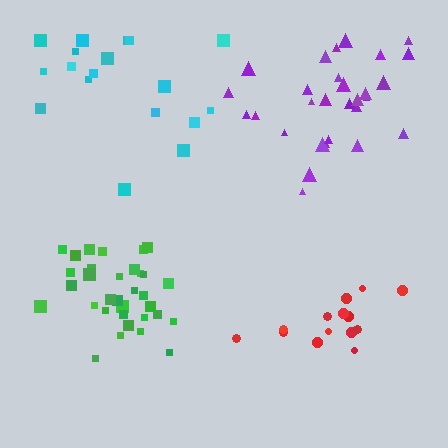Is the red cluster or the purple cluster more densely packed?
Purple.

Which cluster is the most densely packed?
Green.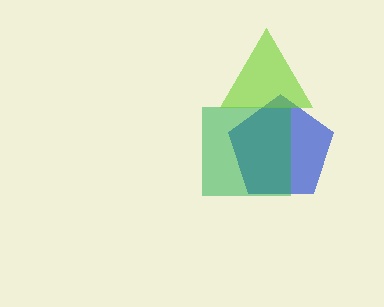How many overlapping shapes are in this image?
There are 3 overlapping shapes in the image.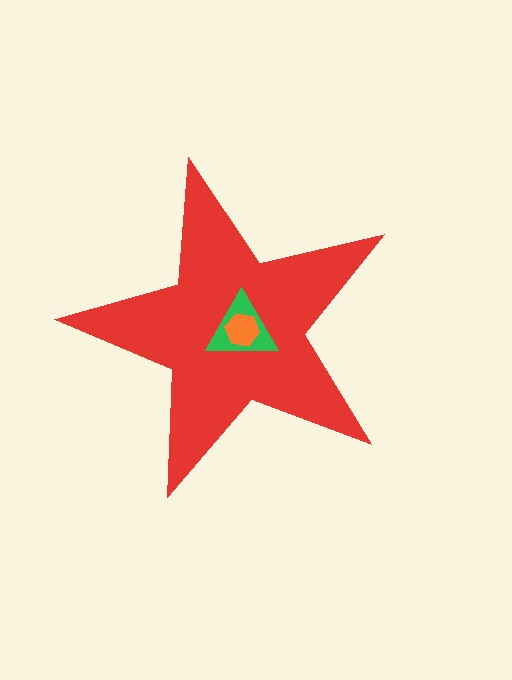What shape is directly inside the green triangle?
The orange hexagon.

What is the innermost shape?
The orange hexagon.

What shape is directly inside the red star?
The green triangle.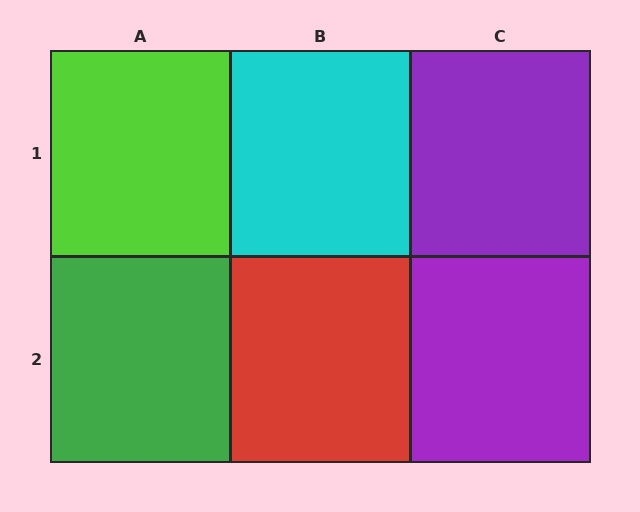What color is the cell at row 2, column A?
Green.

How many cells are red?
1 cell is red.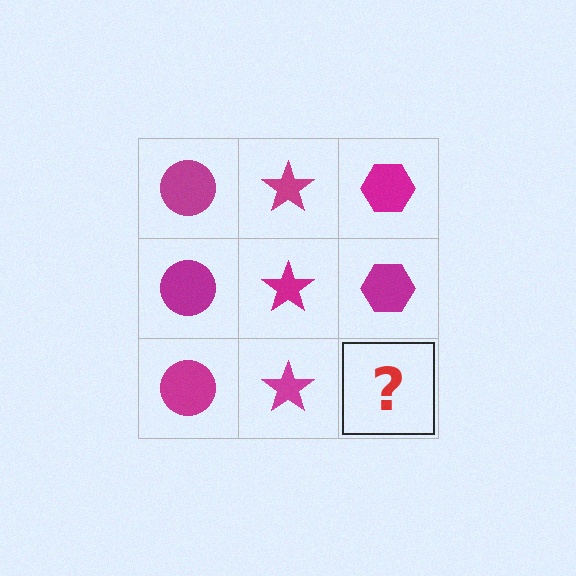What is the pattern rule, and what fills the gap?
The rule is that each column has a consistent shape. The gap should be filled with a magenta hexagon.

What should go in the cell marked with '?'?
The missing cell should contain a magenta hexagon.